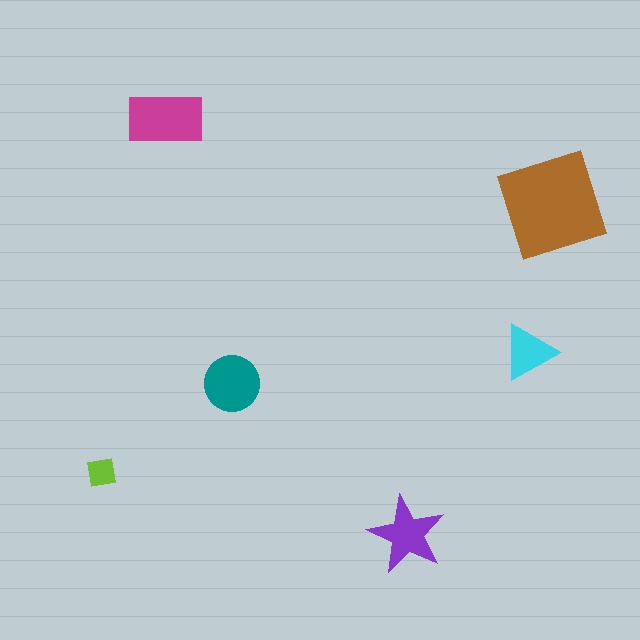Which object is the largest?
The brown square.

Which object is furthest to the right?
The brown square is rightmost.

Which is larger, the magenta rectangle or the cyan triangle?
The magenta rectangle.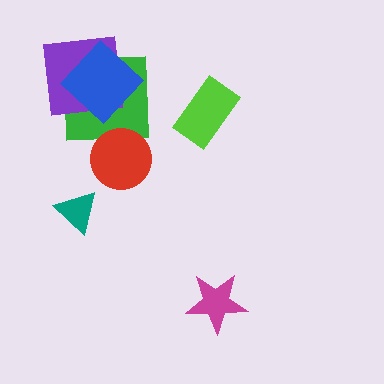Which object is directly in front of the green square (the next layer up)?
The red circle is directly in front of the green square.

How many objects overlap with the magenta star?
0 objects overlap with the magenta star.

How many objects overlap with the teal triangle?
0 objects overlap with the teal triangle.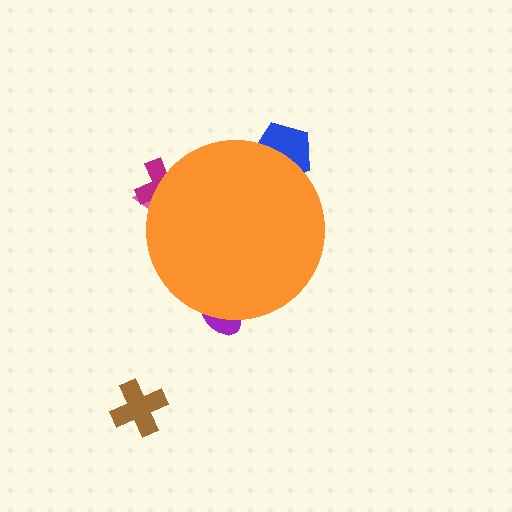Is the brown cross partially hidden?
No, the brown cross is fully visible.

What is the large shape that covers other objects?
An orange circle.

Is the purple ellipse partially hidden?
Yes, the purple ellipse is partially hidden behind the orange circle.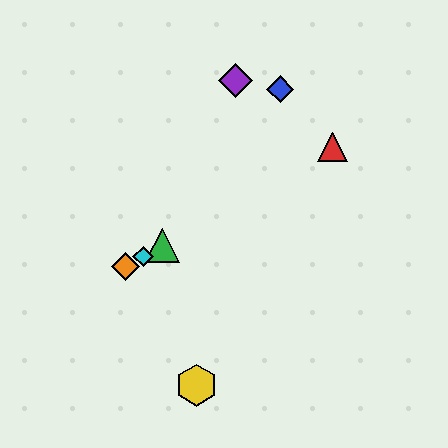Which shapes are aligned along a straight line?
The red triangle, the green triangle, the orange diamond, the cyan diamond are aligned along a straight line.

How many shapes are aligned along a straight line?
4 shapes (the red triangle, the green triangle, the orange diamond, the cyan diamond) are aligned along a straight line.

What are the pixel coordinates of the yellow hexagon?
The yellow hexagon is at (196, 385).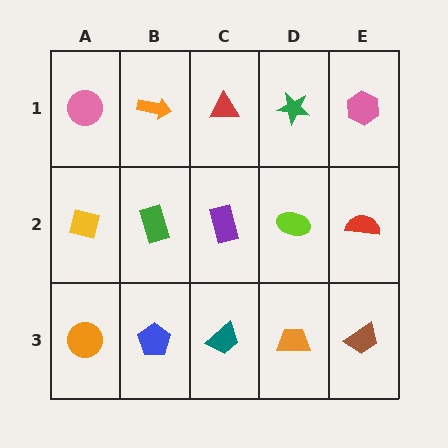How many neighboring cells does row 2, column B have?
4.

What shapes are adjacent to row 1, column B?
A green rectangle (row 2, column B), a pink circle (row 1, column A), a red triangle (row 1, column C).